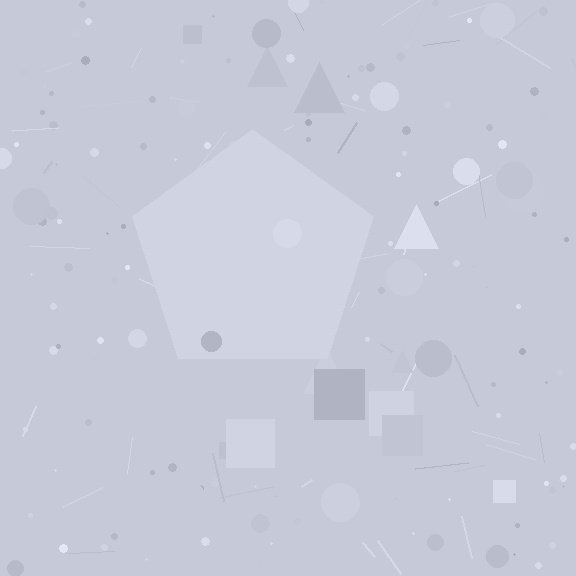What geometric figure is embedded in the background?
A pentagon is embedded in the background.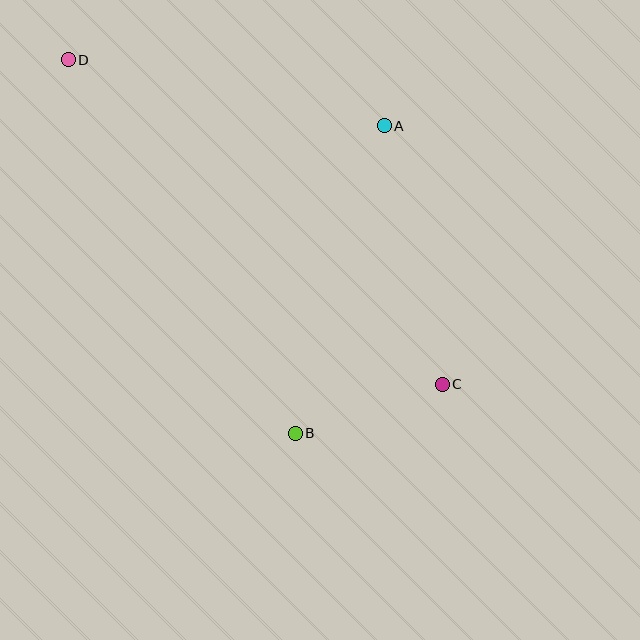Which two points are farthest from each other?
Points C and D are farthest from each other.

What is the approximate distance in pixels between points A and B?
The distance between A and B is approximately 320 pixels.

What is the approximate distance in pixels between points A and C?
The distance between A and C is approximately 265 pixels.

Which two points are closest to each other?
Points B and C are closest to each other.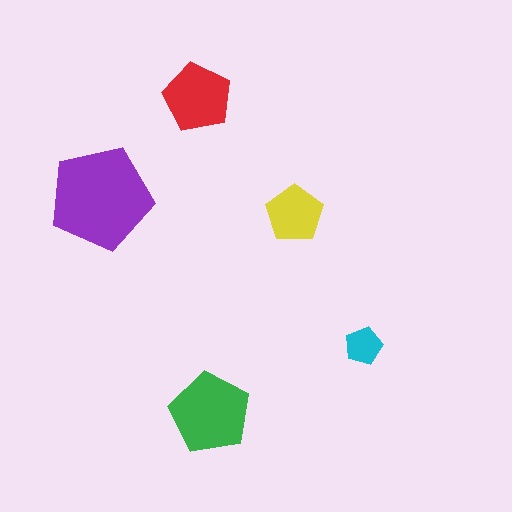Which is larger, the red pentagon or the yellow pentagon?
The red one.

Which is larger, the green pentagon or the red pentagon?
The green one.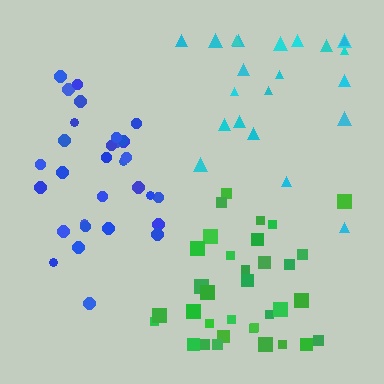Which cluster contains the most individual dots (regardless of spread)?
Green (34).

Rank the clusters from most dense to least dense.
green, blue, cyan.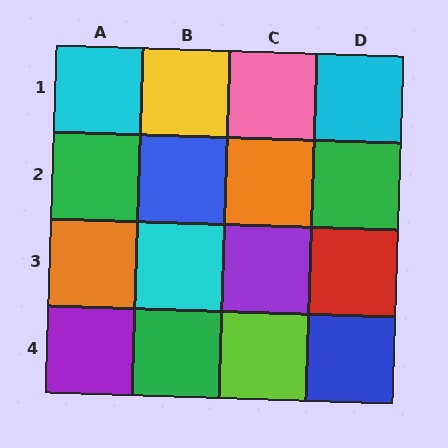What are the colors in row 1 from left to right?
Cyan, yellow, pink, cyan.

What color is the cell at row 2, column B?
Blue.